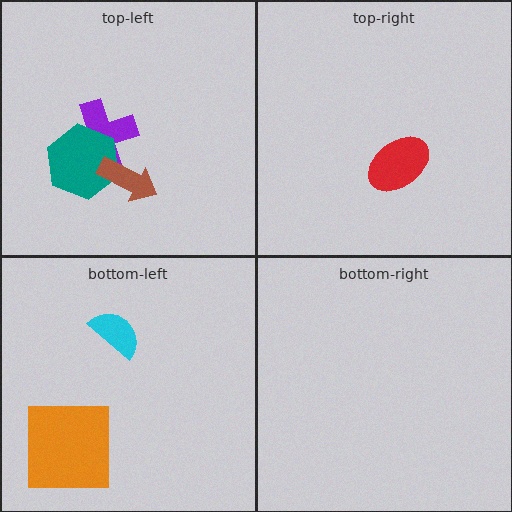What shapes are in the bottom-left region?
The cyan semicircle, the orange square.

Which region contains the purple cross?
The top-left region.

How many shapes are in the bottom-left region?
2.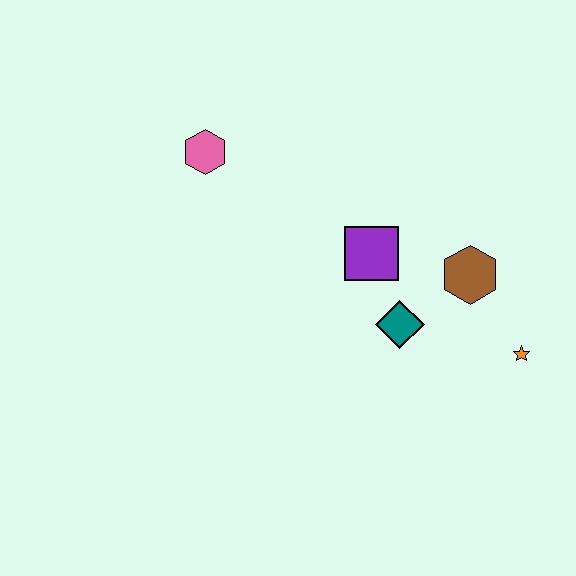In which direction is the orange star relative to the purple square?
The orange star is to the right of the purple square.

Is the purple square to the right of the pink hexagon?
Yes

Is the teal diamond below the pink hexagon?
Yes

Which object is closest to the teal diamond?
The purple square is closest to the teal diamond.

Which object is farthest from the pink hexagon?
The orange star is farthest from the pink hexagon.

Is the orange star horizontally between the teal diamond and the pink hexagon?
No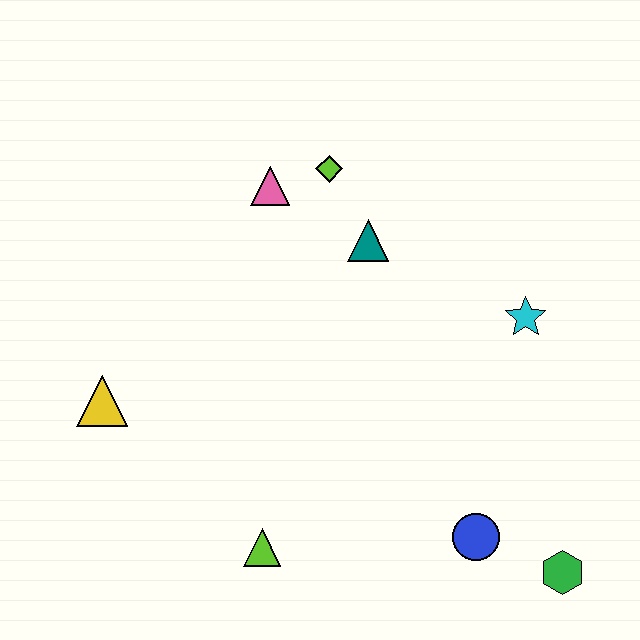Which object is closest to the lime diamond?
The pink triangle is closest to the lime diamond.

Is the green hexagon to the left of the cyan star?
No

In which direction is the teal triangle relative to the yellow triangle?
The teal triangle is to the right of the yellow triangle.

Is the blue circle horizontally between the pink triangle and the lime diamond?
No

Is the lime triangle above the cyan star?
No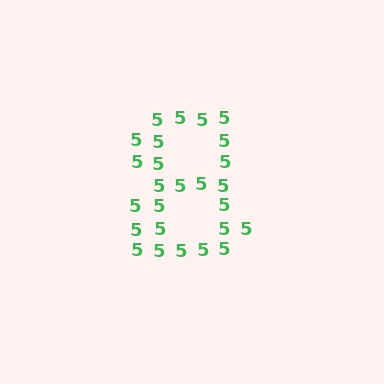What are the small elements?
The small elements are digit 5's.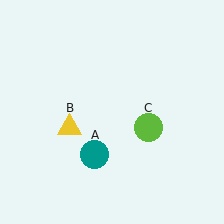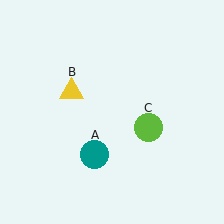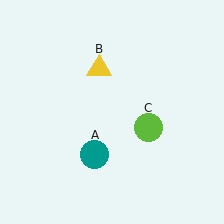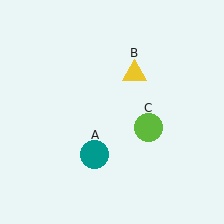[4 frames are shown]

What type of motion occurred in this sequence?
The yellow triangle (object B) rotated clockwise around the center of the scene.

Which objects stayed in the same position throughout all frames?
Teal circle (object A) and lime circle (object C) remained stationary.